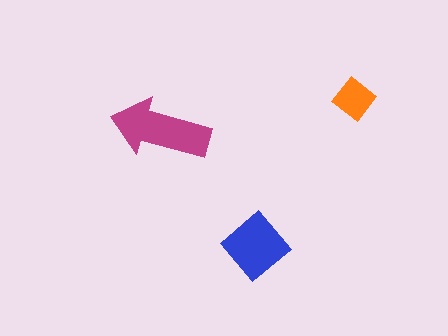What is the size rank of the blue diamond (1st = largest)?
2nd.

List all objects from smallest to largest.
The orange diamond, the blue diamond, the magenta arrow.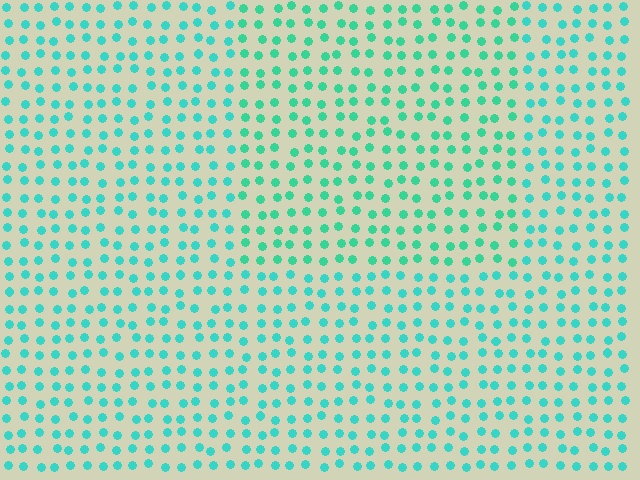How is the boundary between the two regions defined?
The boundary is defined purely by a slight shift in hue (about 18 degrees). Spacing, size, and orientation are identical on both sides.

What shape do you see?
I see a rectangle.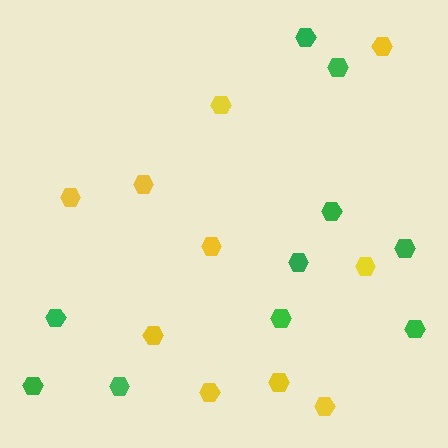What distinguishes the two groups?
There are 2 groups: one group of yellow hexagons (10) and one group of green hexagons (10).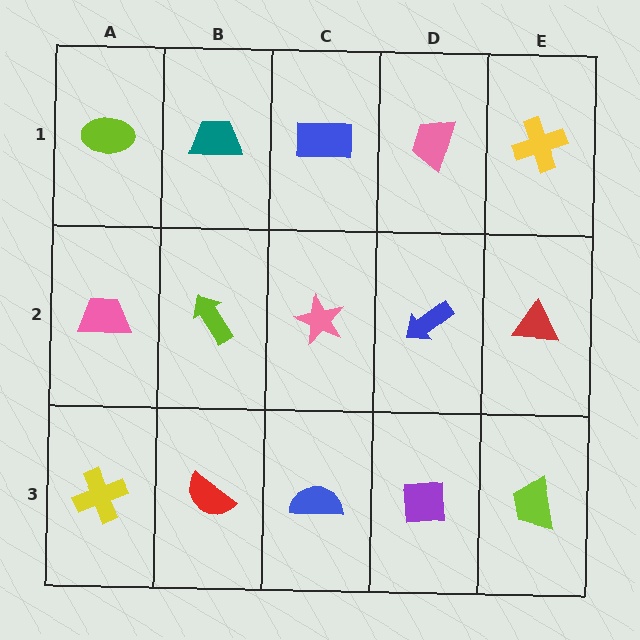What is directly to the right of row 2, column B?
A pink star.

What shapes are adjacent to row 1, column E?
A red triangle (row 2, column E), a pink trapezoid (row 1, column D).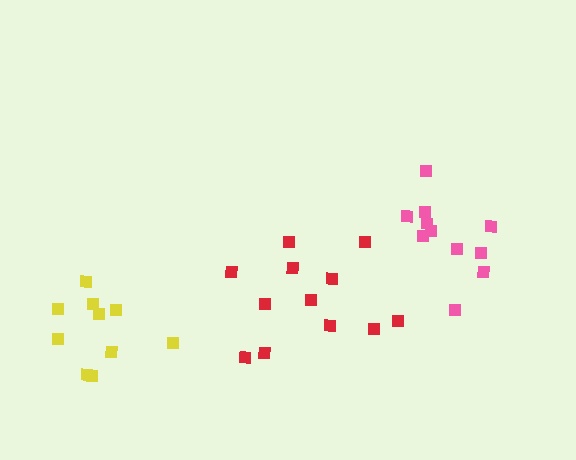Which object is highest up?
The pink cluster is topmost.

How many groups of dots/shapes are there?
There are 3 groups.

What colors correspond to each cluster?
The clusters are colored: pink, red, yellow.